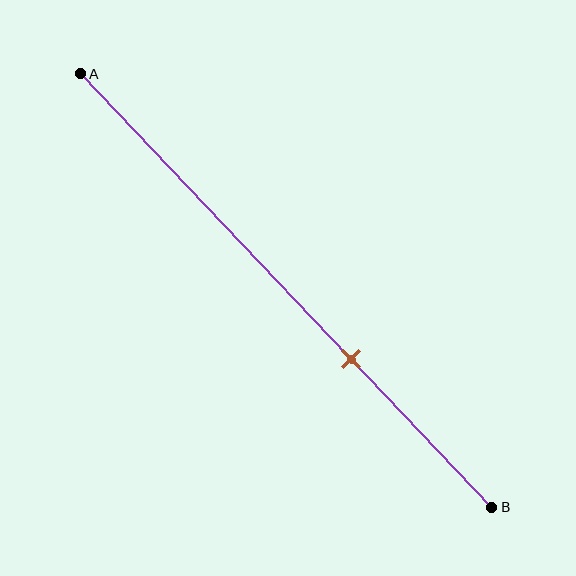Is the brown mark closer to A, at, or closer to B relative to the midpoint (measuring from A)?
The brown mark is closer to point B than the midpoint of segment AB.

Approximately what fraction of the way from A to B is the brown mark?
The brown mark is approximately 65% of the way from A to B.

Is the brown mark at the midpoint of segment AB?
No, the mark is at about 65% from A, not at the 50% midpoint.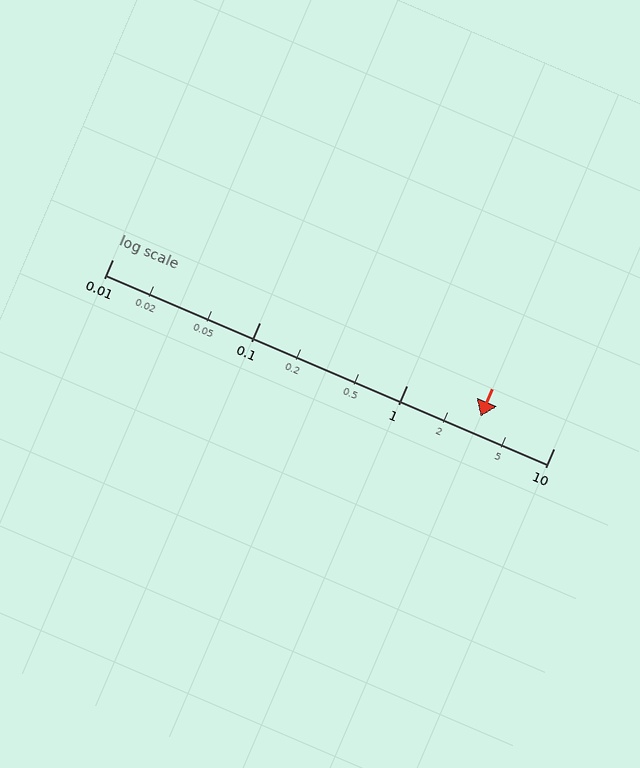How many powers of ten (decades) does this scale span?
The scale spans 3 decades, from 0.01 to 10.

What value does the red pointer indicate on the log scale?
The pointer indicates approximately 3.2.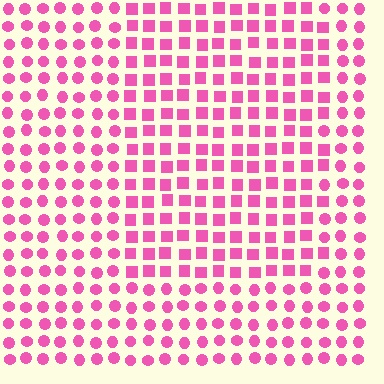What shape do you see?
I see a rectangle.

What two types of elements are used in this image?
The image uses squares inside the rectangle region and circles outside it.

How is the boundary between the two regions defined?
The boundary is defined by a change in element shape: squares inside vs. circles outside. All elements share the same color and spacing.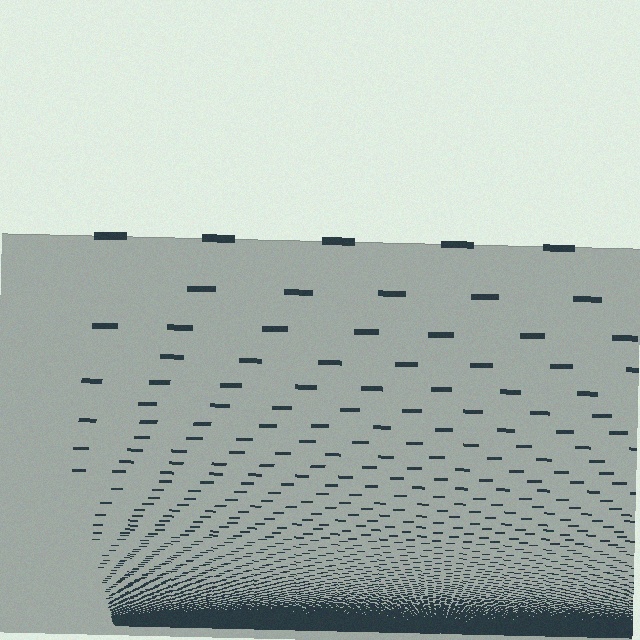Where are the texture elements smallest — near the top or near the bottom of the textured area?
Near the bottom.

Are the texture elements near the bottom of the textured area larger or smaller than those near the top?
Smaller. The gradient is inverted — elements near the bottom are smaller and denser.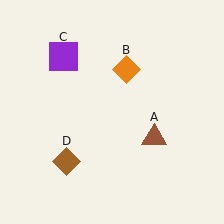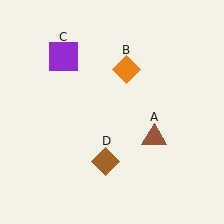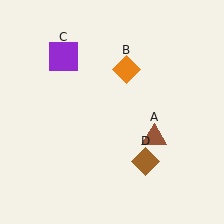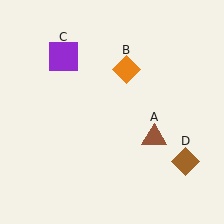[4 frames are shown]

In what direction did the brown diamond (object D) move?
The brown diamond (object D) moved right.